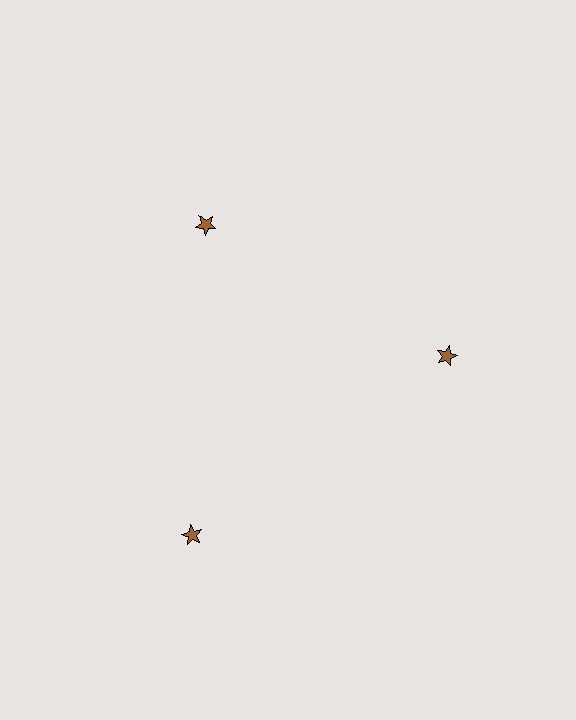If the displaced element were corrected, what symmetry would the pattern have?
It would have 3-fold rotational symmetry — the pattern would map onto itself every 120 degrees.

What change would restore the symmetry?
The symmetry would be restored by moving it inward, back onto the ring so that all 3 stars sit at equal angles and equal distance from the center.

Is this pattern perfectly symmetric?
No. The 3 brown stars are arranged in a ring, but one element near the 7 o'clock position is pushed outward from the center, breaking the 3-fold rotational symmetry.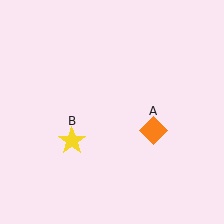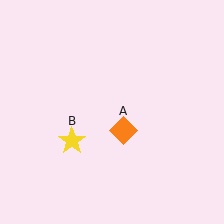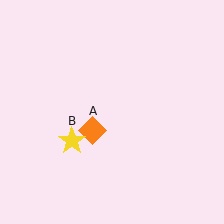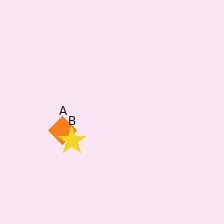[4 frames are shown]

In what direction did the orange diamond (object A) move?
The orange diamond (object A) moved left.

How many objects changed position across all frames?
1 object changed position: orange diamond (object A).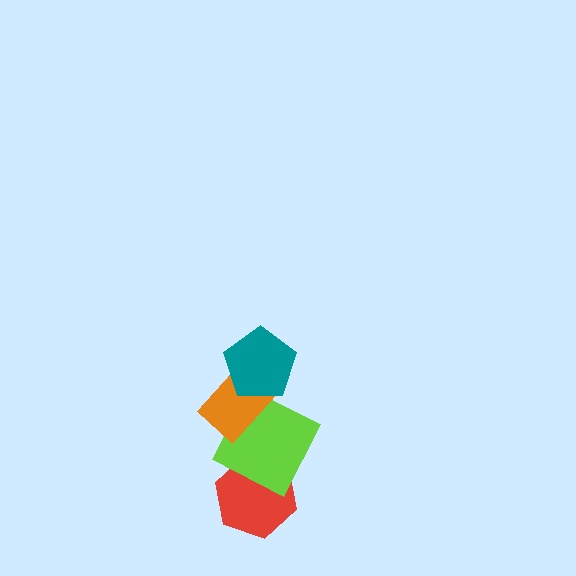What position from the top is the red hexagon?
The red hexagon is 4th from the top.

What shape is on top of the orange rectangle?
The teal pentagon is on top of the orange rectangle.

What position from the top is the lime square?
The lime square is 3rd from the top.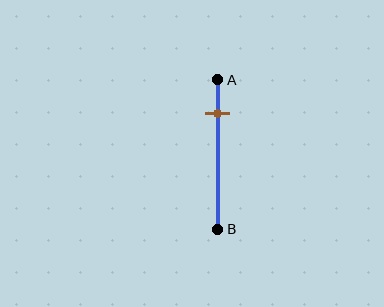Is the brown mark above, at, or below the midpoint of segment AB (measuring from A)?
The brown mark is above the midpoint of segment AB.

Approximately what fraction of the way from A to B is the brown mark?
The brown mark is approximately 20% of the way from A to B.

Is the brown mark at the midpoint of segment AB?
No, the mark is at about 20% from A, not at the 50% midpoint.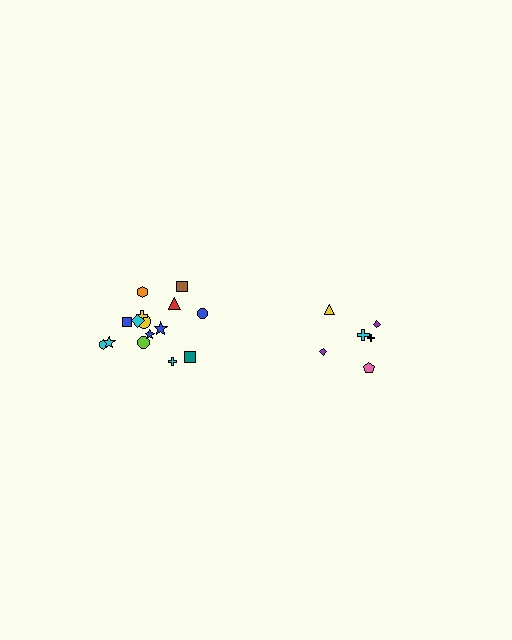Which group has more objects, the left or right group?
The left group.